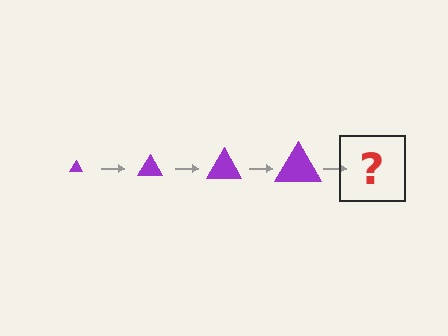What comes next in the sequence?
The next element should be a purple triangle, larger than the previous one.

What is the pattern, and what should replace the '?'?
The pattern is that the triangle gets progressively larger each step. The '?' should be a purple triangle, larger than the previous one.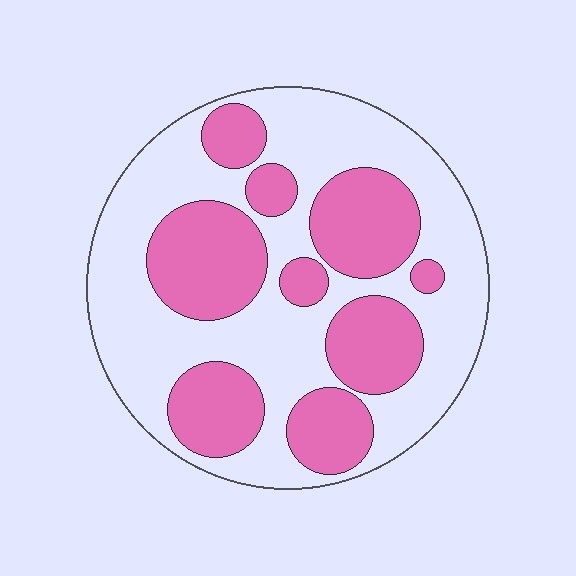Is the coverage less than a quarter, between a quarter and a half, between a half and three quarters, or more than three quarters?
Between a quarter and a half.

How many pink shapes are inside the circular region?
9.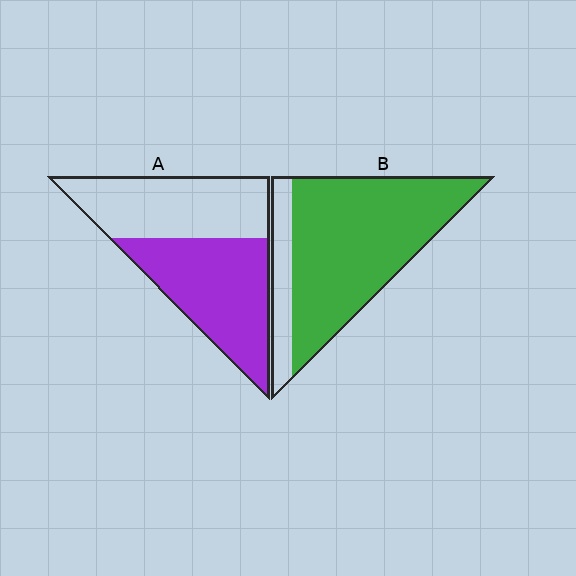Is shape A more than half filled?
Roughly half.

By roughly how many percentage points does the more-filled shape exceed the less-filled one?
By roughly 30 percentage points (B over A).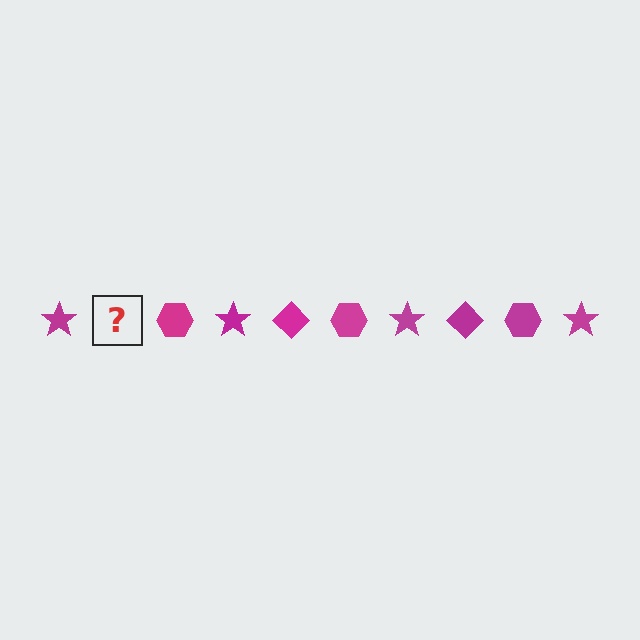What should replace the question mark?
The question mark should be replaced with a magenta diamond.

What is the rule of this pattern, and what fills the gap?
The rule is that the pattern cycles through star, diamond, hexagon shapes in magenta. The gap should be filled with a magenta diamond.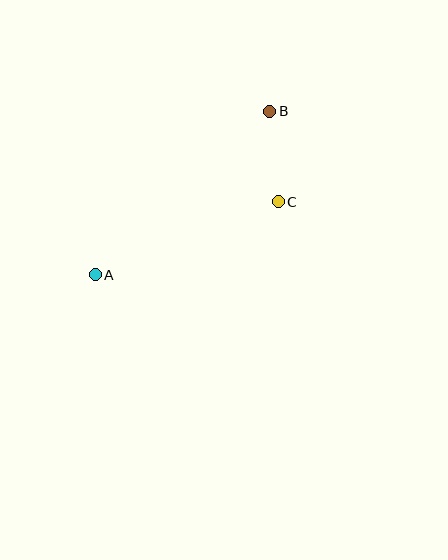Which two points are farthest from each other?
Points A and B are farthest from each other.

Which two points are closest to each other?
Points B and C are closest to each other.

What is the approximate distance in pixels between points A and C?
The distance between A and C is approximately 197 pixels.